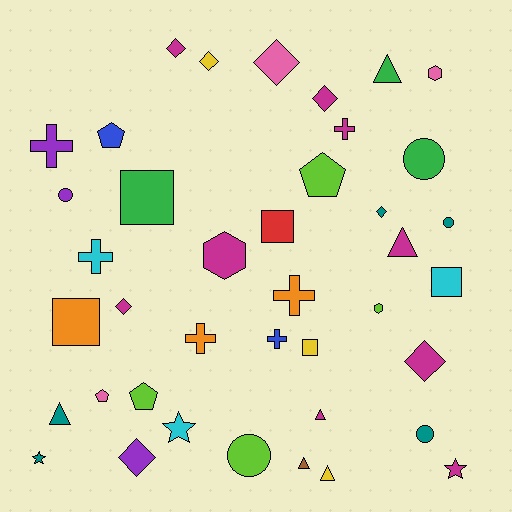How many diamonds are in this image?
There are 8 diamonds.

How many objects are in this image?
There are 40 objects.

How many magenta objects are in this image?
There are 9 magenta objects.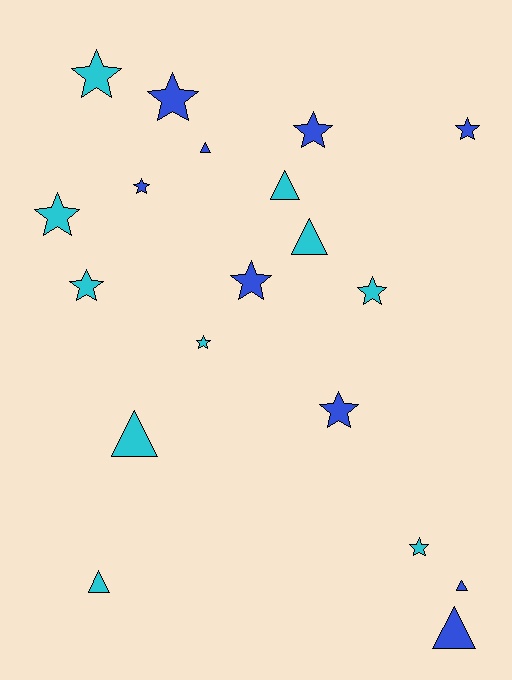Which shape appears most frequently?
Star, with 12 objects.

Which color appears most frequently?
Cyan, with 10 objects.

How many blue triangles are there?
There are 3 blue triangles.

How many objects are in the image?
There are 19 objects.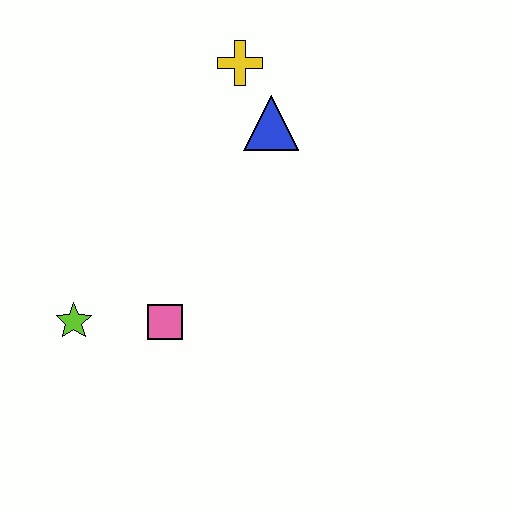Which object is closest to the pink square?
The lime star is closest to the pink square.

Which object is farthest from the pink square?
The yellow cross is farthest from the pink square.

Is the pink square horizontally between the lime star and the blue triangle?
Yes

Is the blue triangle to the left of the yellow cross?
No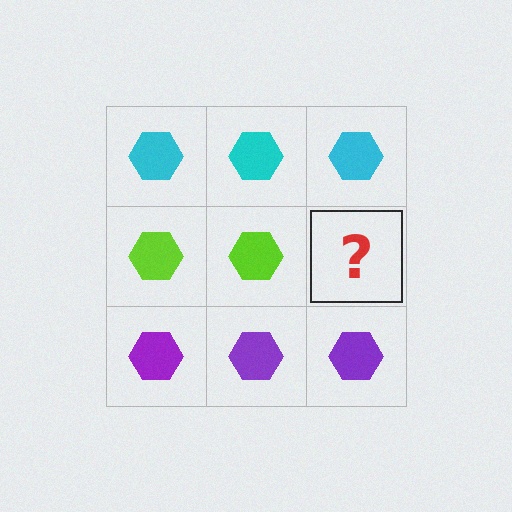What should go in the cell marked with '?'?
The missing cell should contain a lime hexagon.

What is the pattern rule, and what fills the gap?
The rule is that each row has a consistent color. The gap should be filled with a lime hexagon.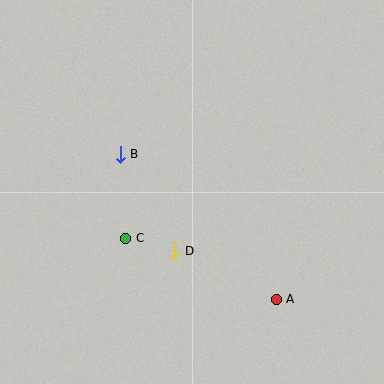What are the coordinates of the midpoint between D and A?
The midpoint between D and A is at (226, 275).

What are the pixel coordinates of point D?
Point D is at (175, 251).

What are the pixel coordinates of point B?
Point B is at (120, 154).